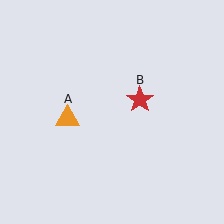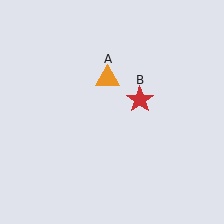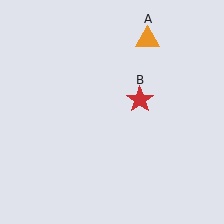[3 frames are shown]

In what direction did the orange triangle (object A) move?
The orange triangle (object A) moved up and to the right.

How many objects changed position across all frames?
1 object changed position: orange triangle (object A).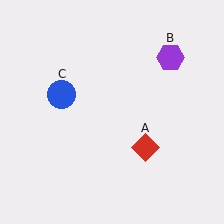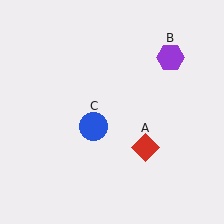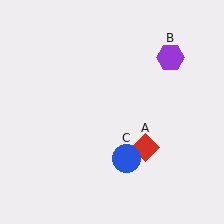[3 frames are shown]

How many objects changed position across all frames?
1 object changed position: blue circle (object C).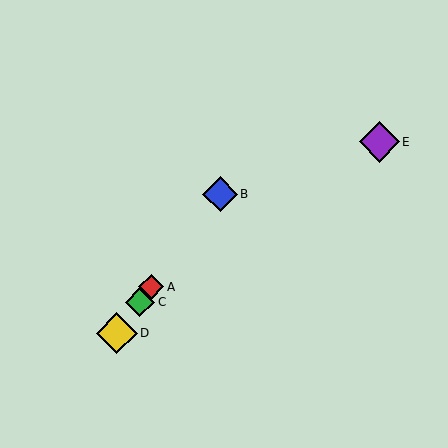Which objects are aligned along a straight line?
Objects A, B, C, D are aligned along a straight line.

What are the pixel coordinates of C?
Object C is at (140, 302).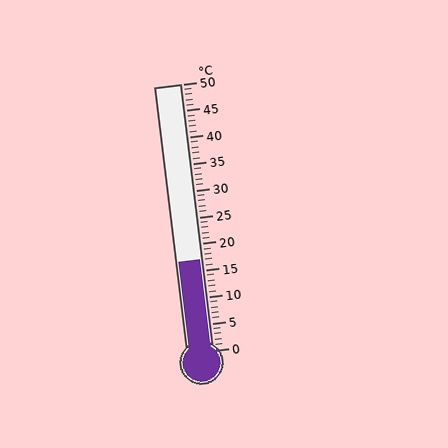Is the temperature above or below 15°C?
The temperature is above 15°C.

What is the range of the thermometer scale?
The thermometer scale ranges from 0°C to 50°C.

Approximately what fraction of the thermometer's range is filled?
The thermometer is filled to approximately 35% of its range.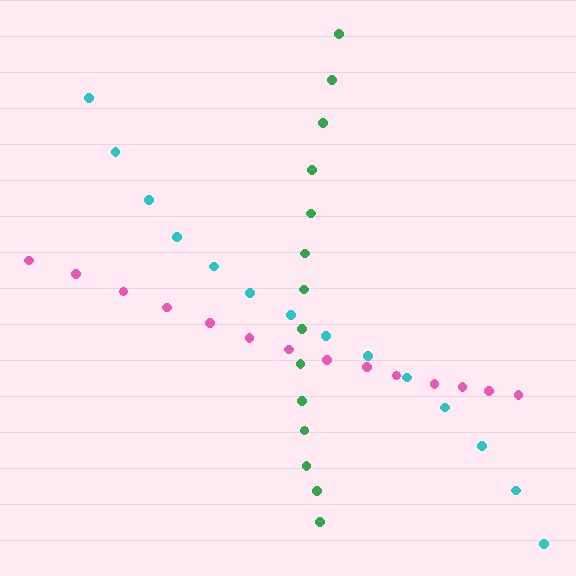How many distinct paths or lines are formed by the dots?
There are 3 distinct paths.